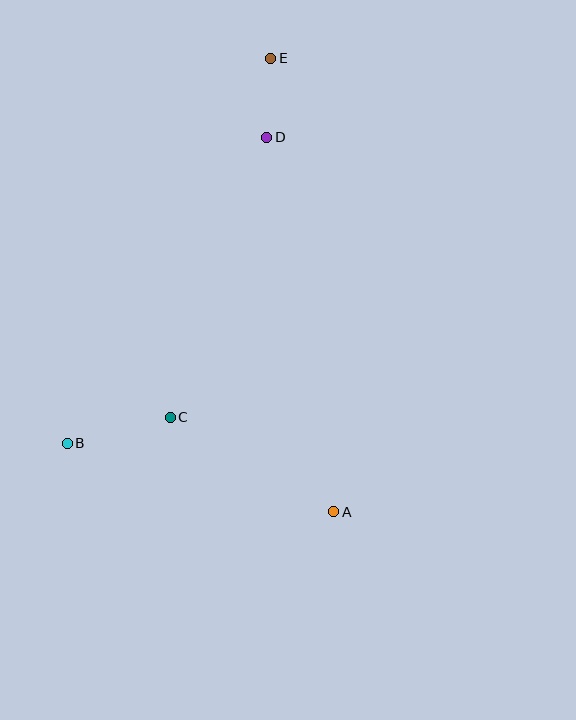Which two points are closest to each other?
Points D and E are closest to each other.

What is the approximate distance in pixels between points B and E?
The distance between B and E is approximately 435 pixels.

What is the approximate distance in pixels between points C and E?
The distance between C and E is approximately 373 pixels.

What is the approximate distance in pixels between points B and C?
The distance between B and C is approximately 106 pixels.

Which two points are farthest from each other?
Points A and E are farthest from each other.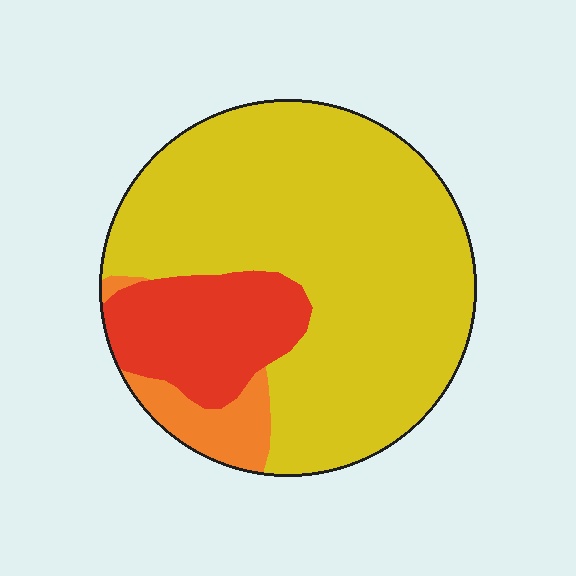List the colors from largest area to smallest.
From largest to smallest: yellow, red, orange.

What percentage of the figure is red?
Red takes up about one sixth (1/6) of the figure.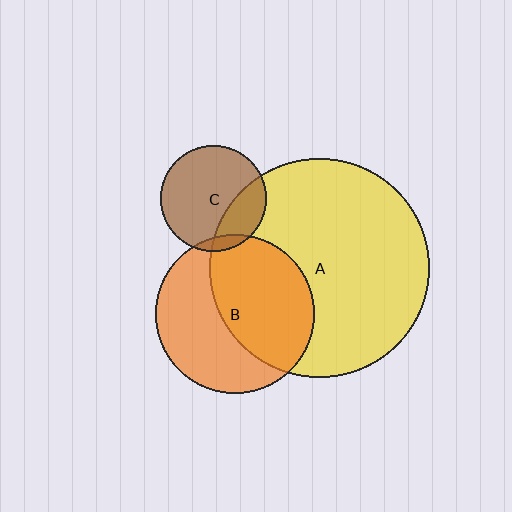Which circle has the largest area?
Circle A (yellow).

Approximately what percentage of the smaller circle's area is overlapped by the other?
Approximately 55%.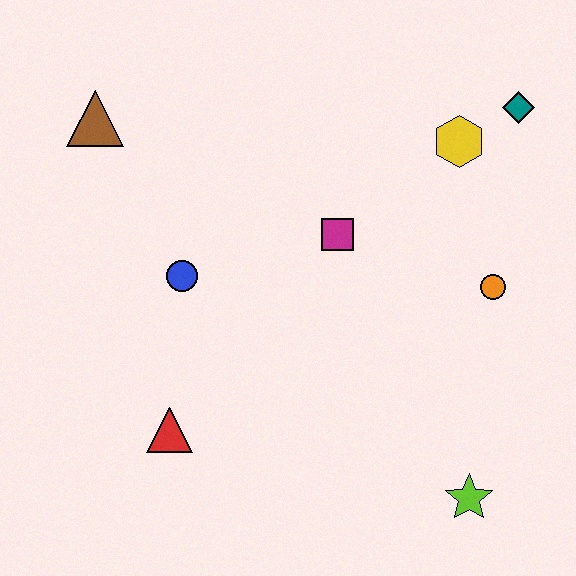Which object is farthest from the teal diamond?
The red triangle is farthest from the teal diamond.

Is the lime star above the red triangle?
No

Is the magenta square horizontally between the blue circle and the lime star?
Yes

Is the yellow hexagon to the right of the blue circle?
Yes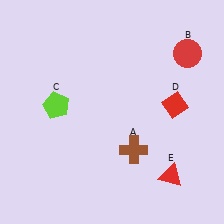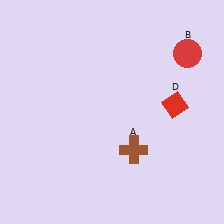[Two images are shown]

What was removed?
The lime pentagon (C), the red triangle (E) were removed in Image 2.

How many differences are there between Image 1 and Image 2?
There are 2 differences between the two images.